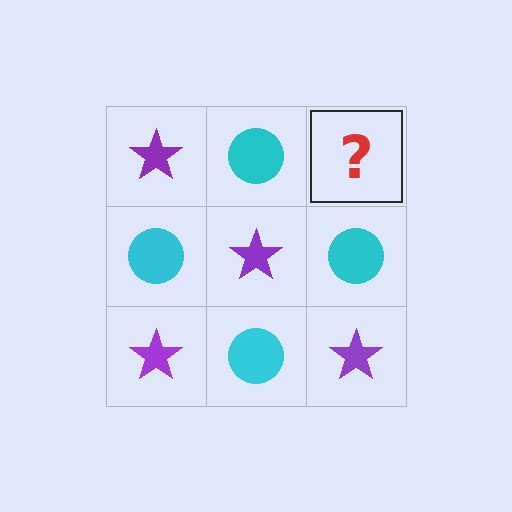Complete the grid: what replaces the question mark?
The question mark should be replaced with a purple star.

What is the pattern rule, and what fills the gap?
The rule is that it alternates purple star and cyan circle in a checkerboard pattern. The gap should be filled with a purple star.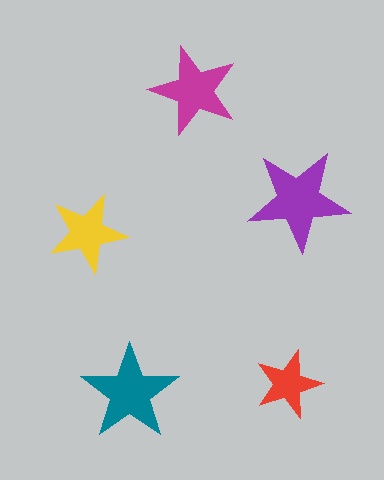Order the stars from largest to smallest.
the purple one, the teal one, the magenta one, the yellow one, the red one.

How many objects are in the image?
There are 5 objects in the image.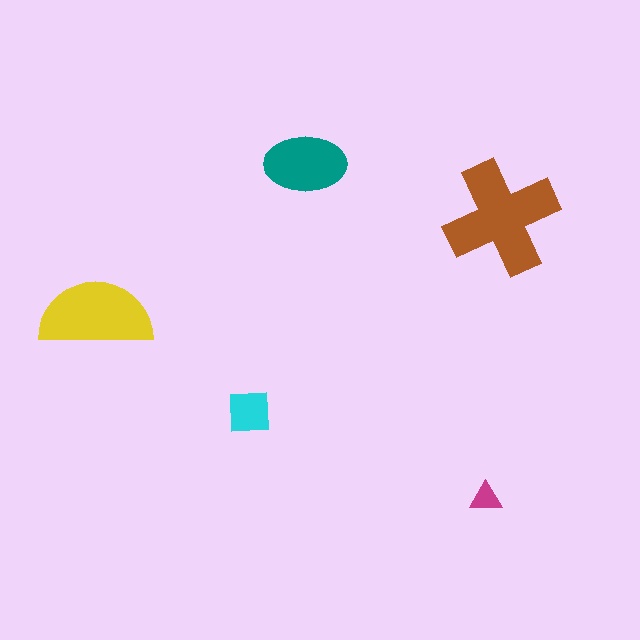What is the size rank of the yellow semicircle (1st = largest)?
2nd.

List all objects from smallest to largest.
The magenta triangle, the cyan square, the teal ellipse, the yellow semicircle, the brown cross.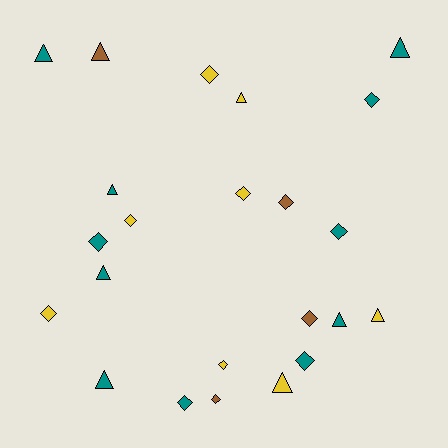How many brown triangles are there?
There is 1 brown triangle.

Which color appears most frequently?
Teal, with 11 objects.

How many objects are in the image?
There are 23 objects.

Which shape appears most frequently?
Diamond, with 13 objects.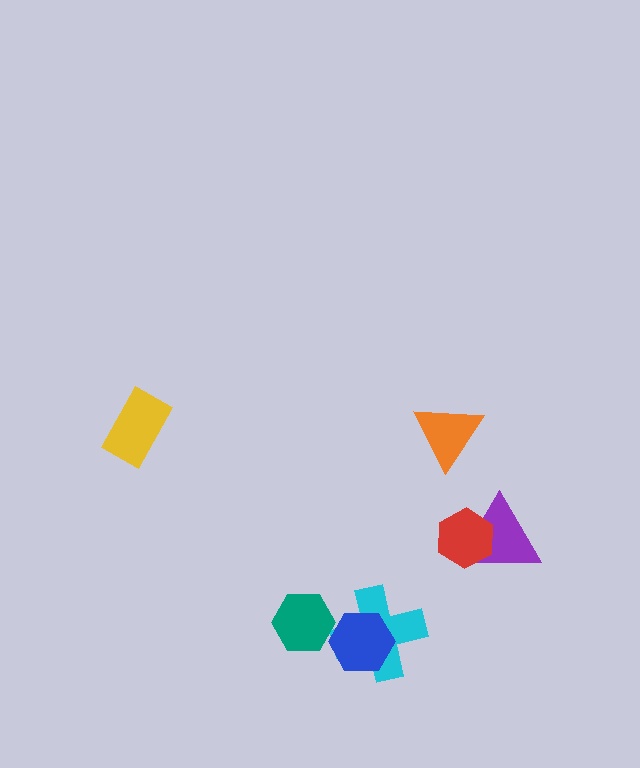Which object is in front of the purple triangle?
The red hexagon is in front of the purple triangle.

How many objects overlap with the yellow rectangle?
0 objects overlap with the yellow rectangle.